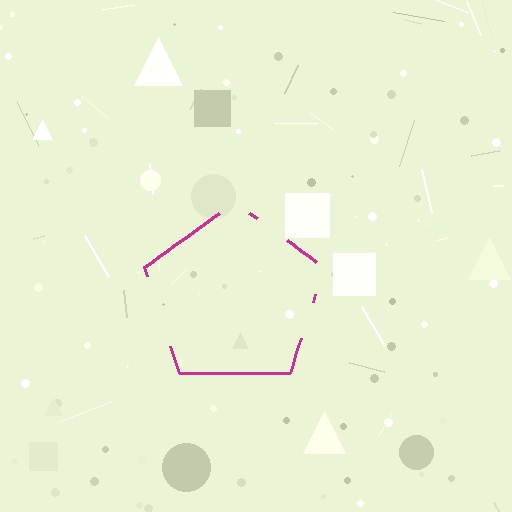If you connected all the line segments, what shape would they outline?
They would outline a pentagon.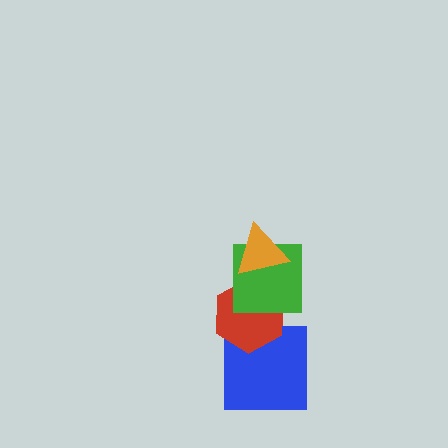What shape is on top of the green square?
The orange triangle is on top of the green square.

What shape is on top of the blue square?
The red hexagon is on top of the blue square.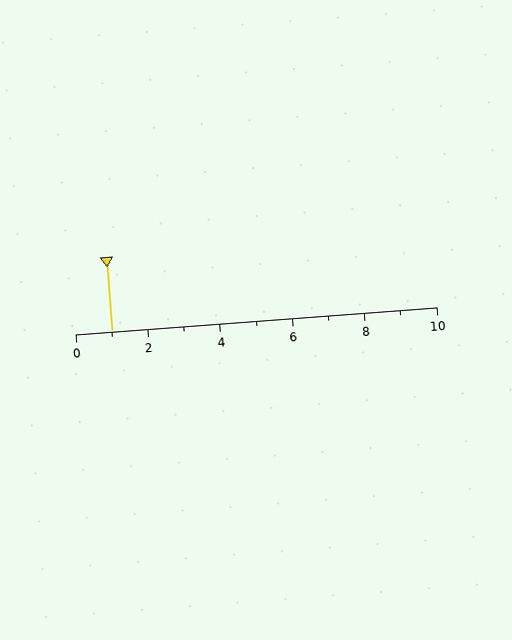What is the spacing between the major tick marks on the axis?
The major ticks are spaced 2 apart.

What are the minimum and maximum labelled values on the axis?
The axis runs from 0 to 10.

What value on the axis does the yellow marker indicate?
The marker indicates approximately 1.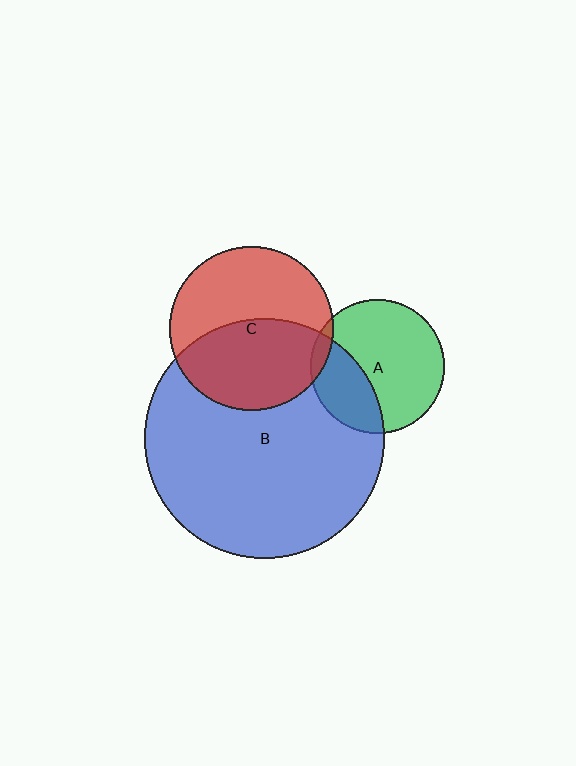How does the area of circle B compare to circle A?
Approximately 3.2 times.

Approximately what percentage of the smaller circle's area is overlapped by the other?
Approximately 30%.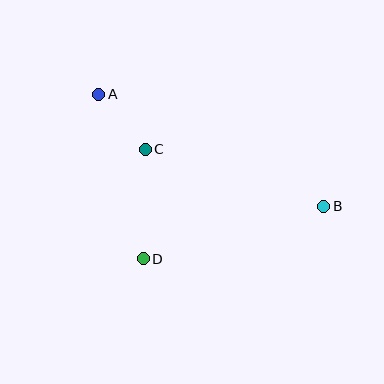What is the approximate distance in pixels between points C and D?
The distance between C and D is approximately 110 pixels.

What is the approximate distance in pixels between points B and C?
The distance between B and C is approximately 187 pixels.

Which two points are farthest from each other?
Points A and B are farthest from each other.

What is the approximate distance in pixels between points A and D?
The distance between A and D is approximately 170 pixels.